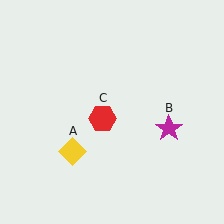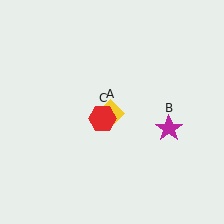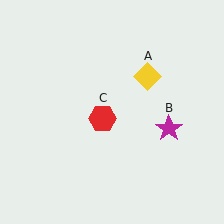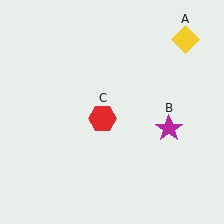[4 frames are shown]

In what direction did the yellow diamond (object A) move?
The yellow diamond (object A) moved up and to the right.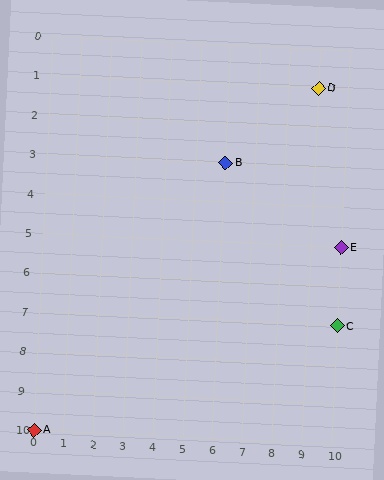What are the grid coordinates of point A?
Point A is at grid coordinates (0, 10).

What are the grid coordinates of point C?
Point C is at grid coordinates (10, 7).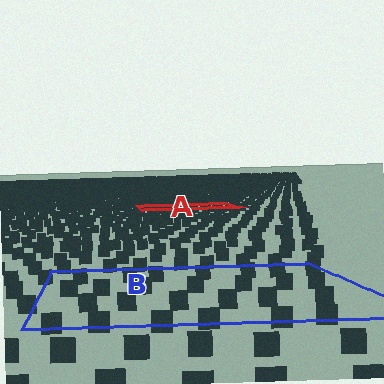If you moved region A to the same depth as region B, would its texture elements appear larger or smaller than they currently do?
They would appear larger. At a closer depth, the same texture elements are projected at a bigger on-screen size.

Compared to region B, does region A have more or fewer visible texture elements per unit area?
Region A has more texture elements per unit area — they are packed more densely because it is farther away.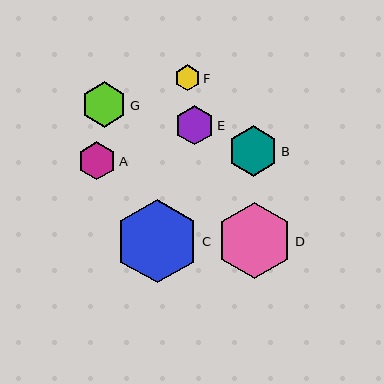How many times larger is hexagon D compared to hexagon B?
Hexagon D is approximately 1.5 times the size of hexagon B.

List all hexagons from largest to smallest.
From largest to smallest: C, D, B, G, E, A, F.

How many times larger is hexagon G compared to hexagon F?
Hexagon G is approximately 1.8 times the size of hexagon F.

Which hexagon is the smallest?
Hexagon F is the smallest with a size of approximately 26 pixels.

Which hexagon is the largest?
Hexagon C is the largest with a size of approximately 83 pixels.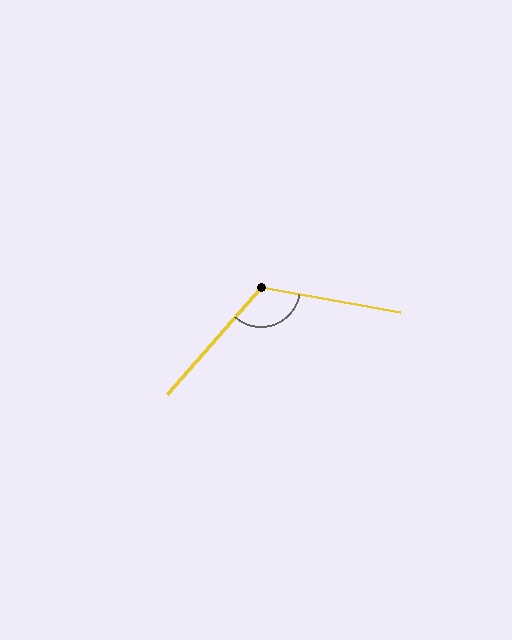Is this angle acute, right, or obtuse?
It is obtuse.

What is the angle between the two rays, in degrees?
Approximately 121 degrees.